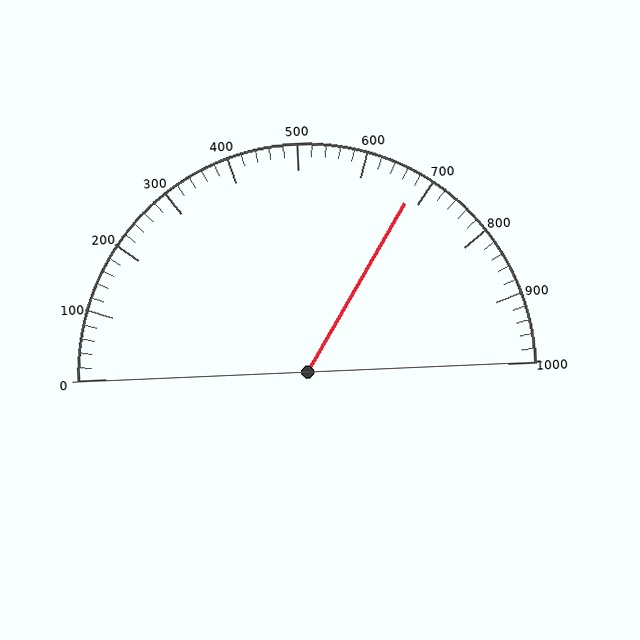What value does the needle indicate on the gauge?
The needle indicates approximately 680.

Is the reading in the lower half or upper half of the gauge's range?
The reading is in the upper half of the range (0 to 1000).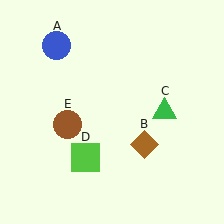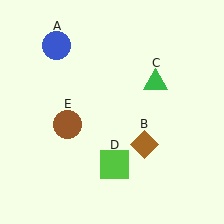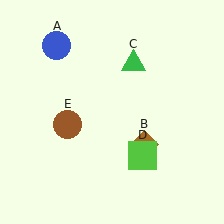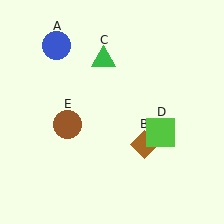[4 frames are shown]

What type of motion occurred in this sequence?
The green triangle (object C), lime square (object D) rotated counterclockwise around the center of the scene.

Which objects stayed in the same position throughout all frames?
Blue circle (object A) and brown diamond (object B) and brown circle (object E) remained stationary.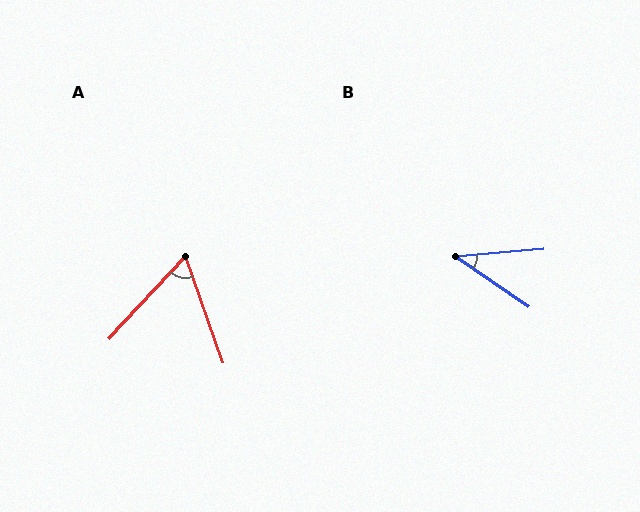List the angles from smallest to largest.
B (39°), A (62°).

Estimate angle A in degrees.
Approximately 62 degrees.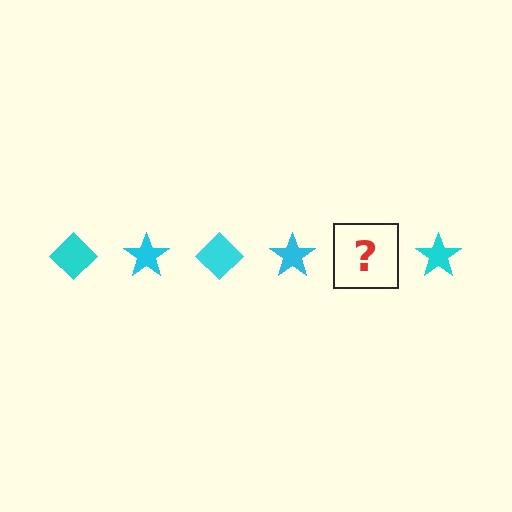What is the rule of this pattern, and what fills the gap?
The rule is that the pattern cycles through diamond, star shapes in cyan. The gap should be filled with a cyan diamond.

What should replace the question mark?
The question mark should be replaced with a cyan diamond.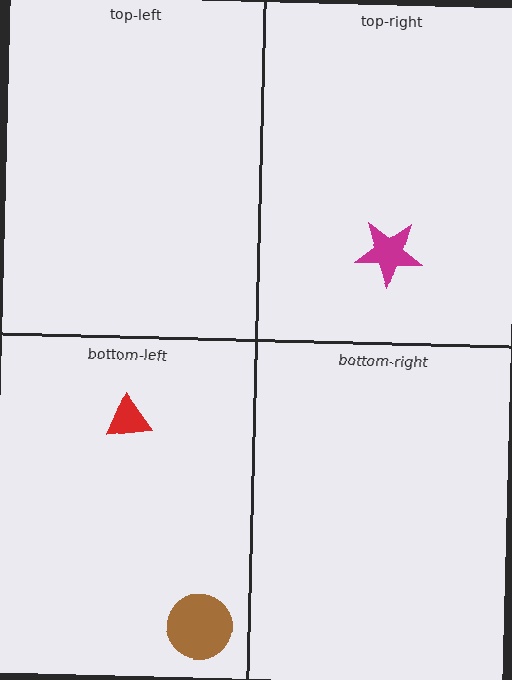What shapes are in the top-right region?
The magenta star.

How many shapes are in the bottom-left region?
2.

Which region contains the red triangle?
The bottom-left region.